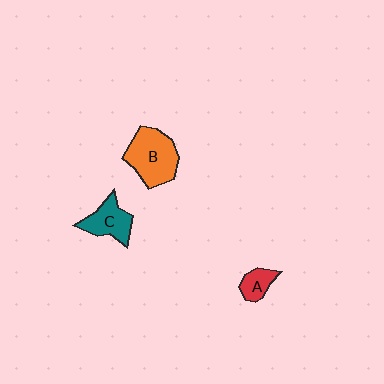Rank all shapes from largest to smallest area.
From largest to smallest: B (orange), C (teal), A (red).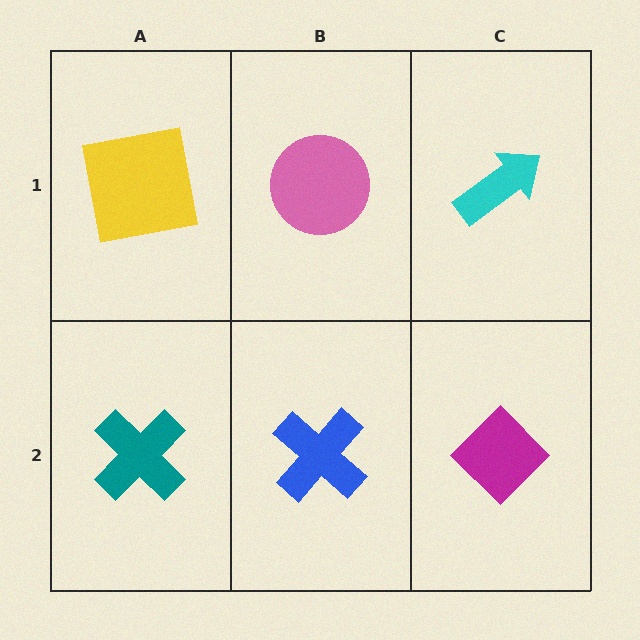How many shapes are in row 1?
3 shapes.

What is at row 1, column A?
A yellow square.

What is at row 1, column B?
A pink circle.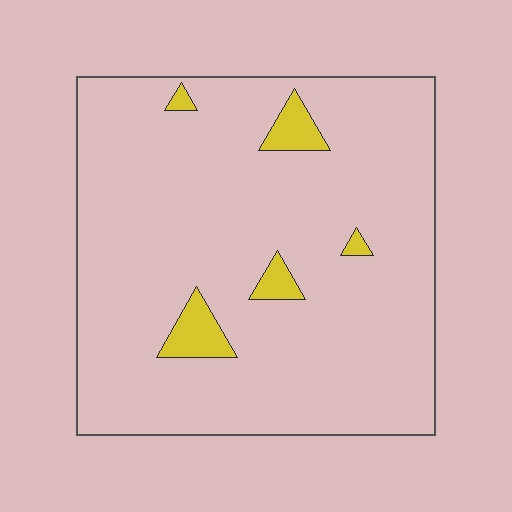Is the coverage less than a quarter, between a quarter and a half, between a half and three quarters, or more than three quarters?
Less than a quarter.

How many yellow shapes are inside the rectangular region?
5.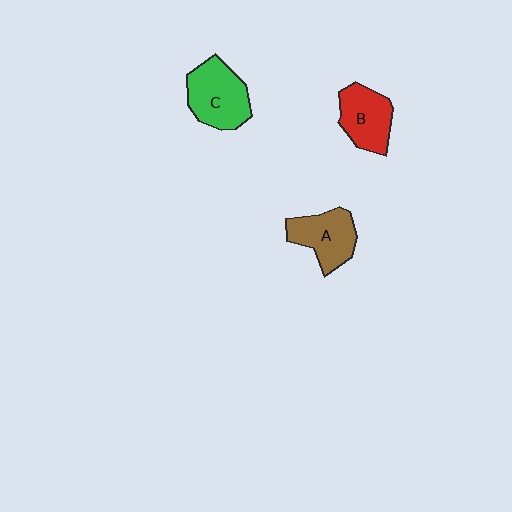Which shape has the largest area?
Shape C (green).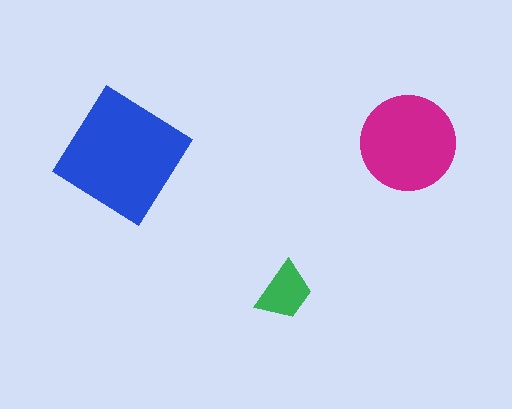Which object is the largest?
The blue diamond.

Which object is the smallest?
The green trapezoid.